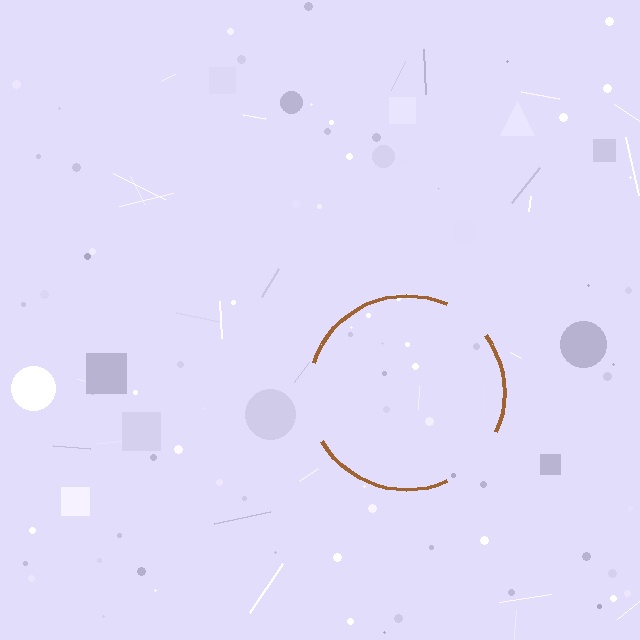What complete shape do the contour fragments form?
The contour fragments form a circle.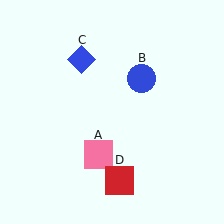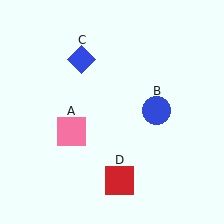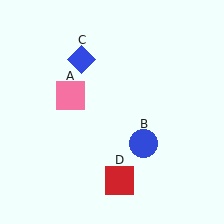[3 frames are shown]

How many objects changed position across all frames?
2 objects changed position: pink square (object A), blue circle (object B).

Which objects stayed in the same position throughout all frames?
Blue diamond (object C) and red square (object D) remained stationary.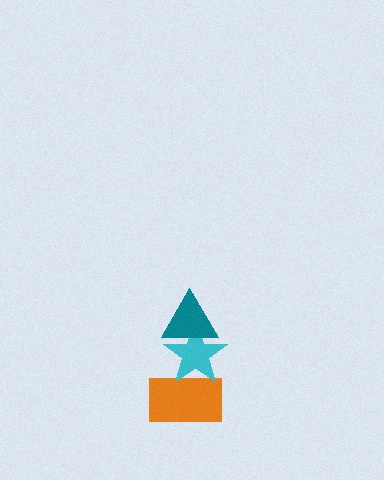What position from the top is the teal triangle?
The teal triangle is 1st from the top.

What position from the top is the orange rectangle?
The orange rectangle is 3rd from the top.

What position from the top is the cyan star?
The cyan star is 2nd from the top.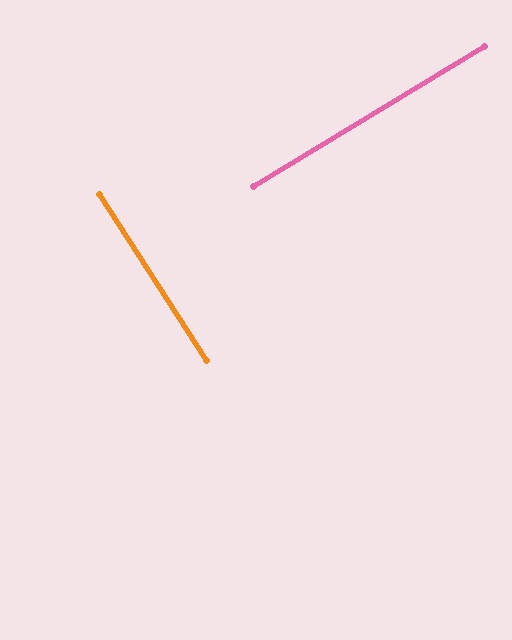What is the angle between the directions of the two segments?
Approximately 88 degrees.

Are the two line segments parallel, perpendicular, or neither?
Perpendicular — they meet at approximately 88°.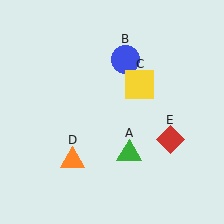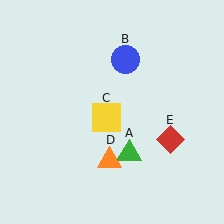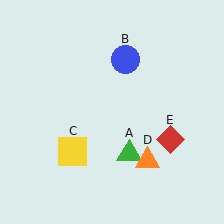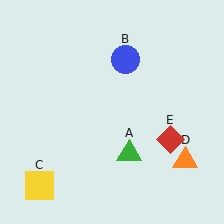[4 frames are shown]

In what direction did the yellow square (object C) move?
The yellow square (object C) moved down and to the left.